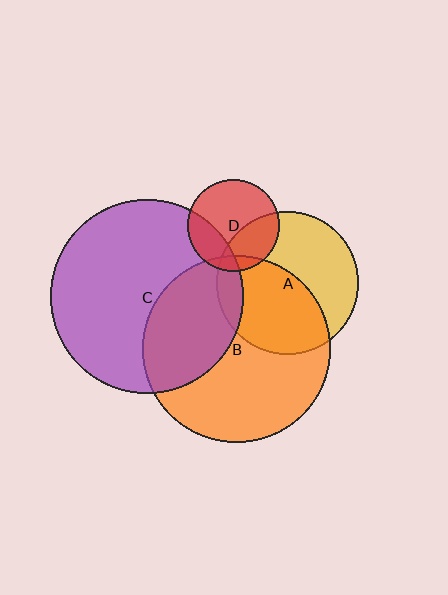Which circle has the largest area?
Circle C (purple).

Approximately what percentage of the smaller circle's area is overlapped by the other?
Approximately 10%.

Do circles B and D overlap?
Yes.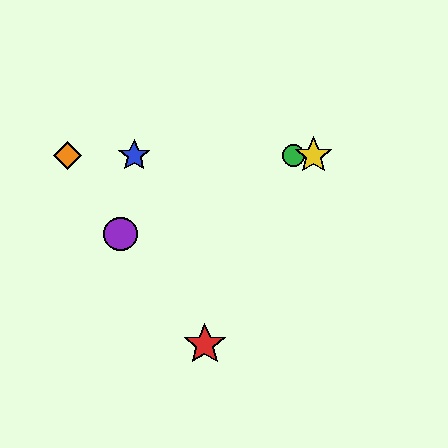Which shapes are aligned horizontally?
The blue star, the green circle, the yellow star, the orange diamond are aligned horizontally.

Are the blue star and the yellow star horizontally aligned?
Yes, both are at y≈156.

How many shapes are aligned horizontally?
4 shapes (the blue star, the green circle, the yellow star, the orange diamond) are aligned horizontally.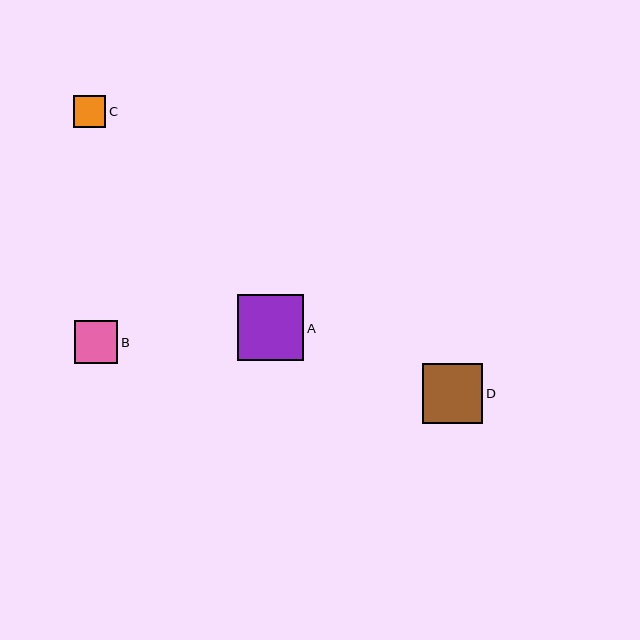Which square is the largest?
Square A is the largest with a size of approximately 66 pixels.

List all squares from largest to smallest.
From largest to smallest: A, D, B, C.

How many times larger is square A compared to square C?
Square A is approximately 2.0 times the size of square C.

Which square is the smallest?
Square C is the smallest with a size of approximately 33 pixels.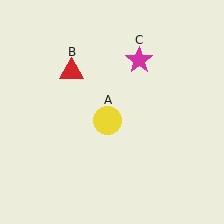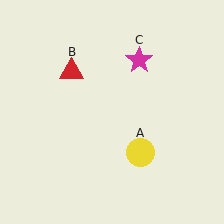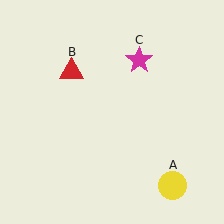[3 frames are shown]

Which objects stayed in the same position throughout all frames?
Red triangle (object B) and magenta star (object C) remained stationary.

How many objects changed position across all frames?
1 object changed position: yellow circle (object A).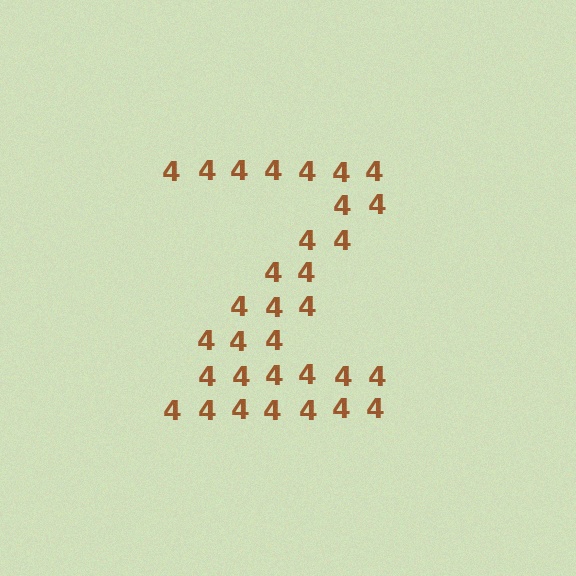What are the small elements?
The small elements are digit 4's.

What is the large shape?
The large shape is the letter Z.